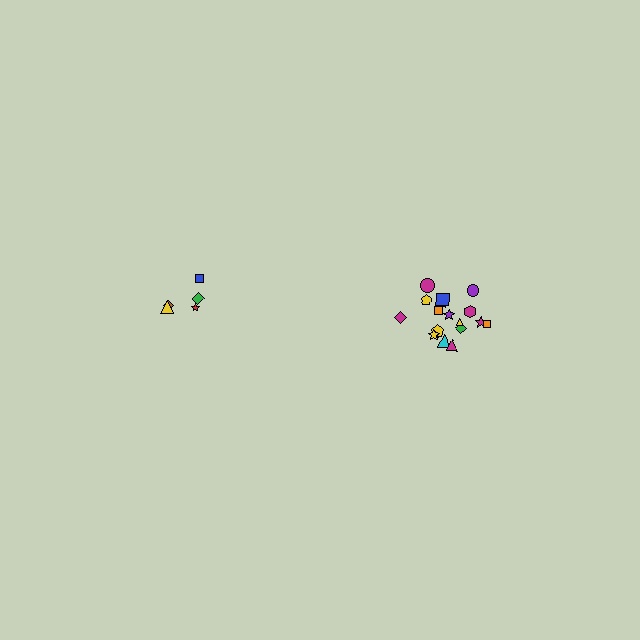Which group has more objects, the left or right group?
The right group.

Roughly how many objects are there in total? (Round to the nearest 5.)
Roughly 25 objects in total.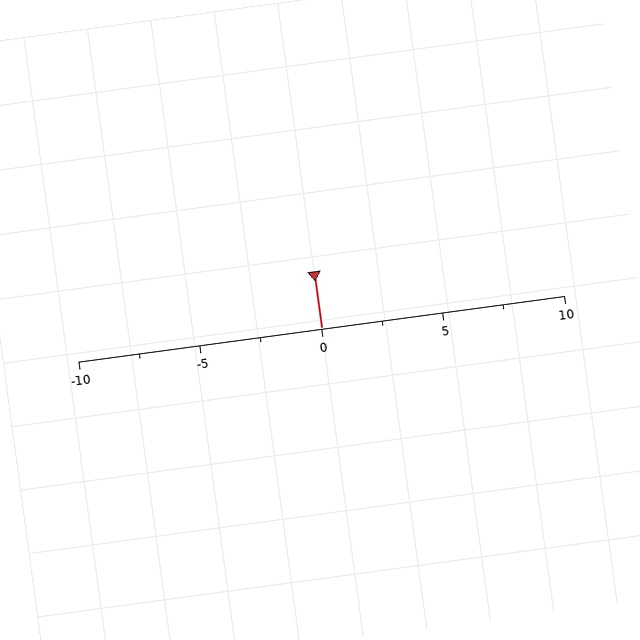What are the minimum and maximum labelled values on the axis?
The axis runs from -10 to 10.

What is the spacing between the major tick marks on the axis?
The major ticks are spaced 5 apart.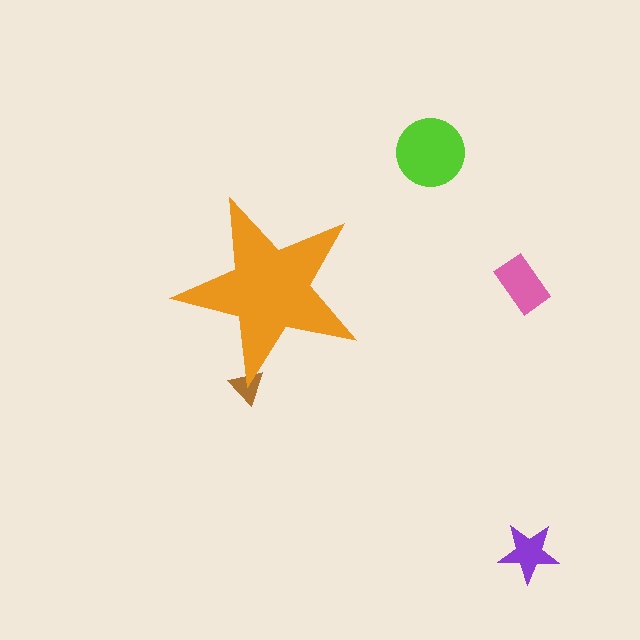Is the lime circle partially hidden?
No, the lime circle is fully visible.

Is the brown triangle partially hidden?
Yes, the brown triangle is partially hidden behind the orange star.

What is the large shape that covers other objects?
An orange star.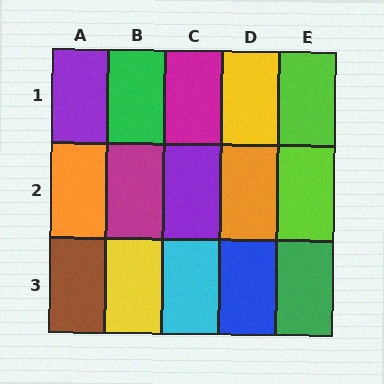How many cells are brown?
1 cell is brown.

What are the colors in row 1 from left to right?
Purple, green, magenta, yellow, lime.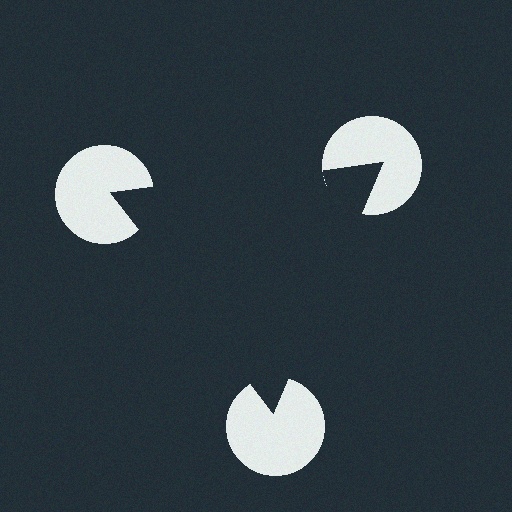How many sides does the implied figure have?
3 sides.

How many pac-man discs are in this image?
There are 3 — one at each vertex of the illusory triangle.